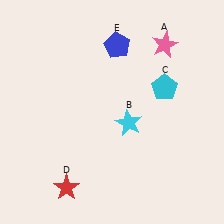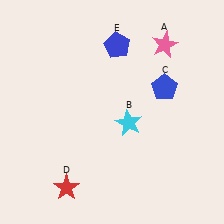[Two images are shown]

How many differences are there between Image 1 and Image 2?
There is 1 difference between the two images.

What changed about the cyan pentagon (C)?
In Image 1, C is cyan. In Image 2, it changed to blue.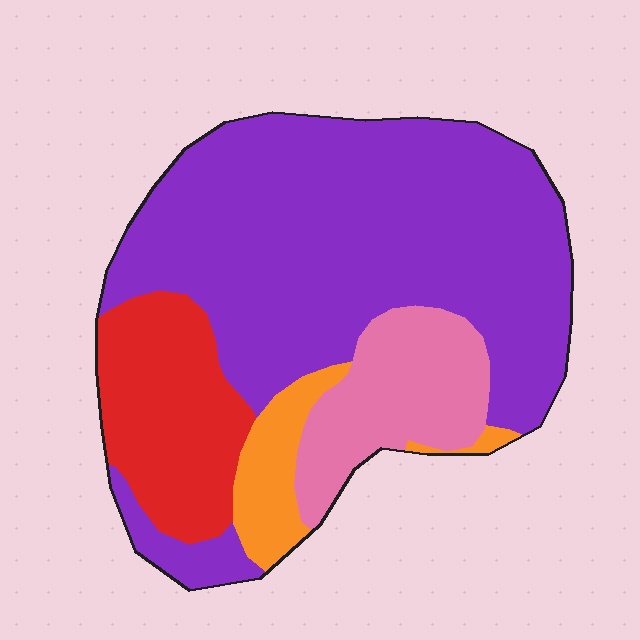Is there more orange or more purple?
Purple.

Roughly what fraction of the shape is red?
Red covers 17% of the shape.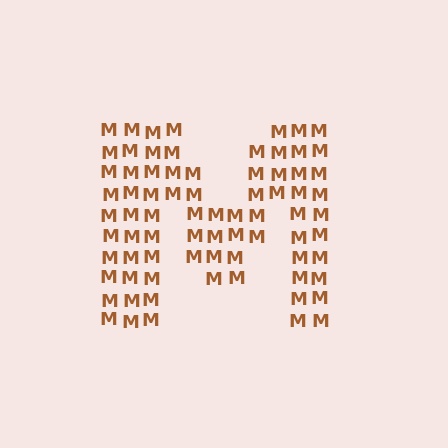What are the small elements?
The small elements are letter M's.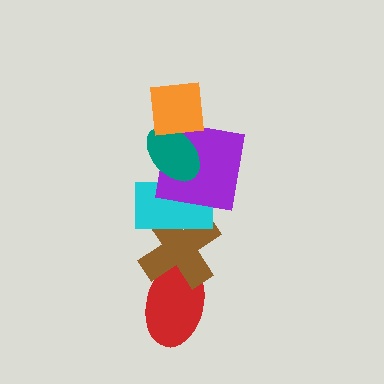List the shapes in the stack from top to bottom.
From top to bottom: the orange square, the teal ellipse, the purple square, the cyan rectangle, the brown cross, the red ellipse.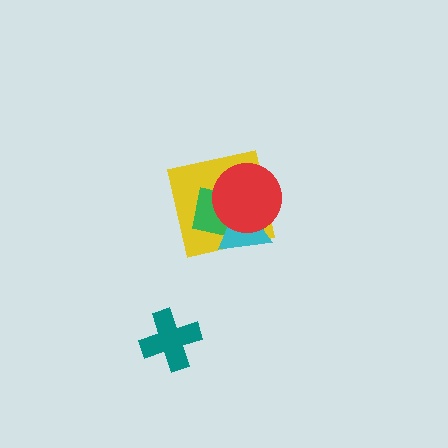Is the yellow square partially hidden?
Yes, it is partially covered by another shape.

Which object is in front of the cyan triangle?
The red circle is in front of the cyan triangle.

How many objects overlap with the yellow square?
3 objects overlap with the yellow square.